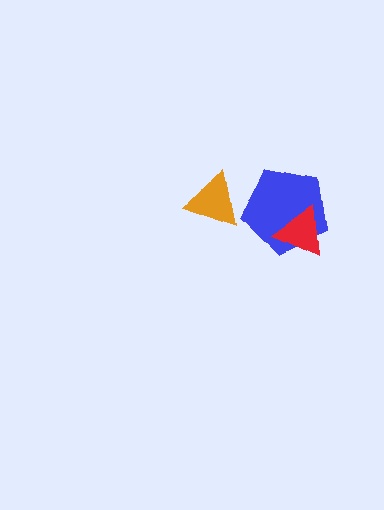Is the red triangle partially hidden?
No, no other shape covers it.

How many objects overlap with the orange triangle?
0 objects overlap with the orange triangle.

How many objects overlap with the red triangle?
1 object overlaps with the red triangle.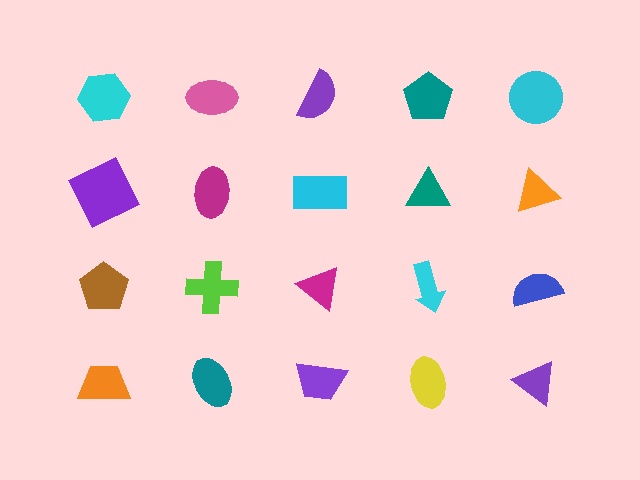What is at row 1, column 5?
A cyan circle.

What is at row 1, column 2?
A pink ellipse.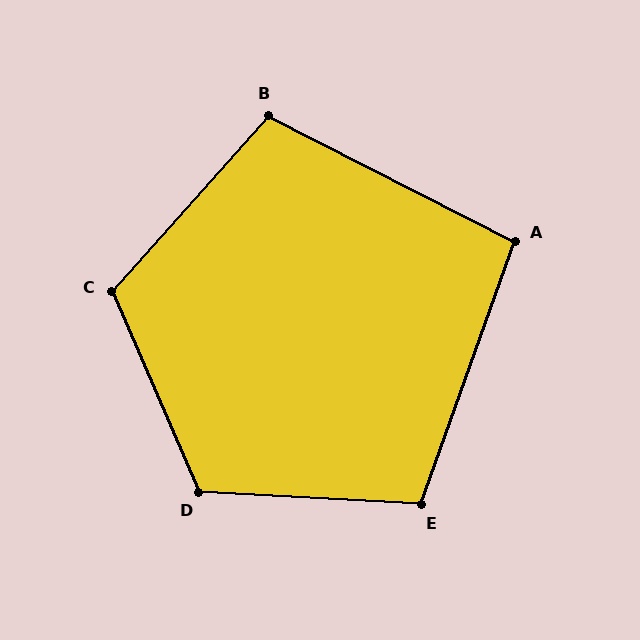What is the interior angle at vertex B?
Approximately 105 degrees (obtuse).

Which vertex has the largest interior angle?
D, at approximately 117 degrees.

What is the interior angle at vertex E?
Approximately 106 degrees (obtuse).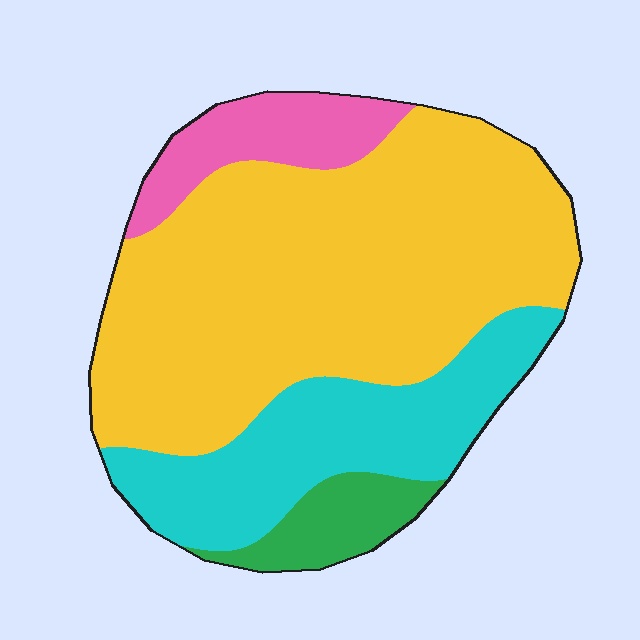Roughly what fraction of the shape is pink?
Pink takes up about one tenth (1/10) of the shape.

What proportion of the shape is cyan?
Cyan takes up between a sixth and a third of the shape.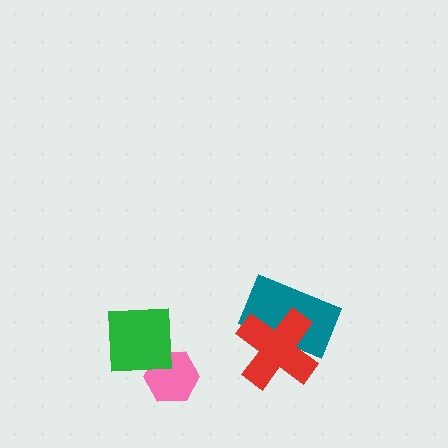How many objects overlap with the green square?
1 object overlaps with the green square.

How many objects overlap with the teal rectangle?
1 object overlaps with the teal rectangle.